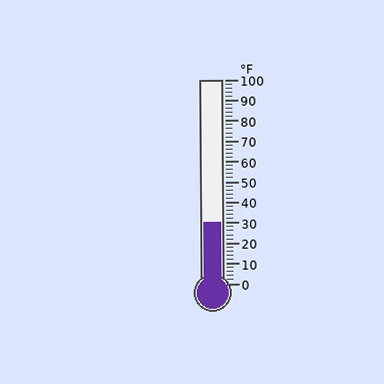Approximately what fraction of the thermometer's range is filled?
The thermometer is filled to approximately 30% of its range.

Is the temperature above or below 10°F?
The temperature is above 10°F.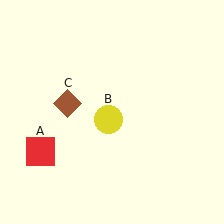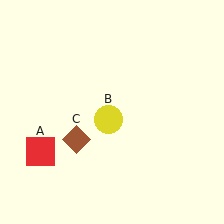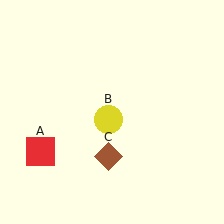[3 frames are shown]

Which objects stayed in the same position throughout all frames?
Red square (object A) and yellow circle (object B) remained stationary.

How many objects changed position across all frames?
1 object changed position: brown diamond (object C).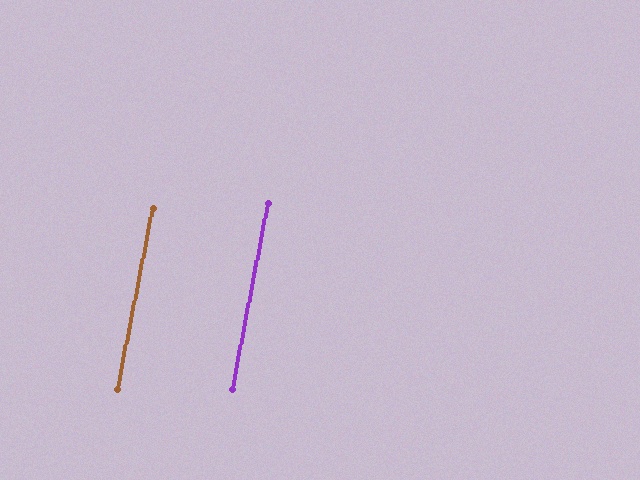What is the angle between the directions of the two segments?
Approximately 0 degrees.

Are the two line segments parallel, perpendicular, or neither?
Parallel — their directions differ by only 0.2°.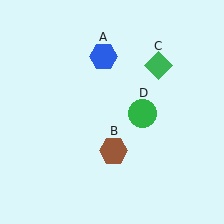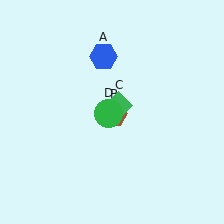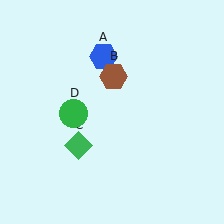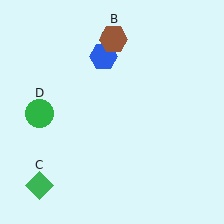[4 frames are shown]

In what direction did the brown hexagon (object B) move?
The brown hexagon (object B) moved up.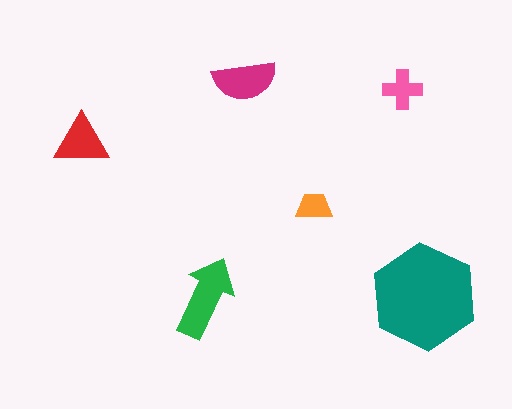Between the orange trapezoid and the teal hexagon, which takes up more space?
The teal hexagon.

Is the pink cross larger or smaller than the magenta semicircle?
Smaller.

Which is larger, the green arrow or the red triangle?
The green arrow.